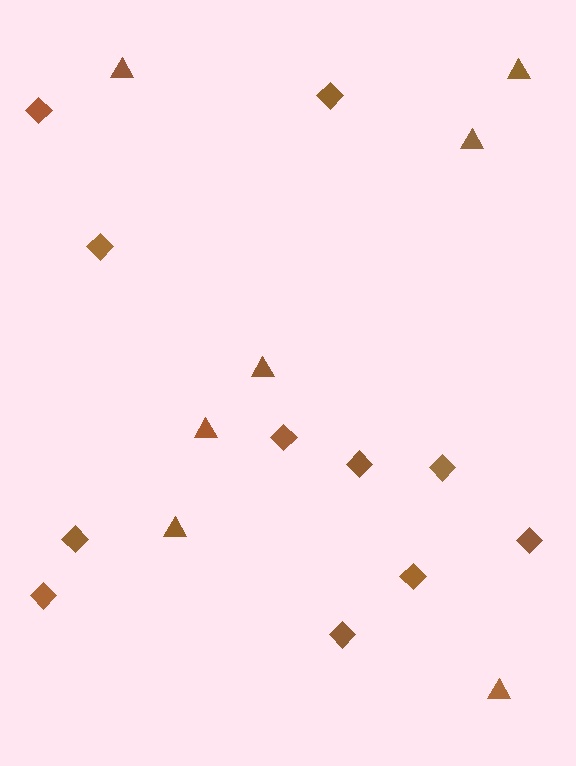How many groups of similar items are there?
There are 2 groups: one group of diamonds (11) and one group of triangles (7).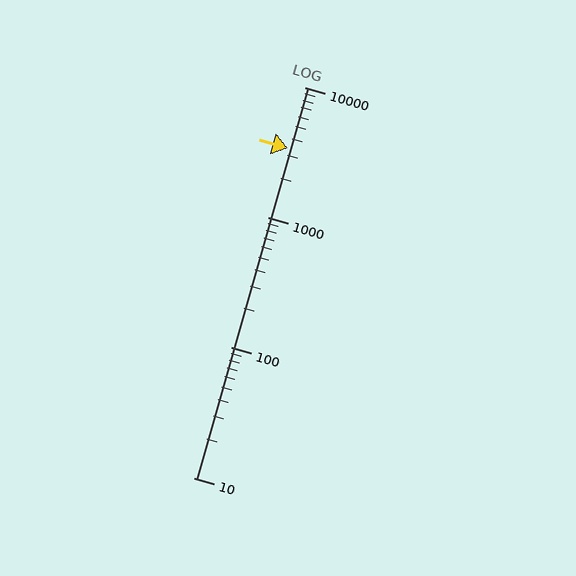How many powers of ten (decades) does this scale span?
The scale spans 3 decades, from 10 to 10000.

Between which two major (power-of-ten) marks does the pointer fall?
The pointer is between 1000 and 10000.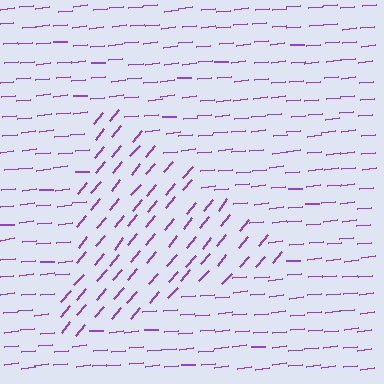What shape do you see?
I see a triangle.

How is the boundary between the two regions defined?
The boundary is defined purely by a change in line orientation (approximately 45 degrees difference). All lines are the same color and thickness.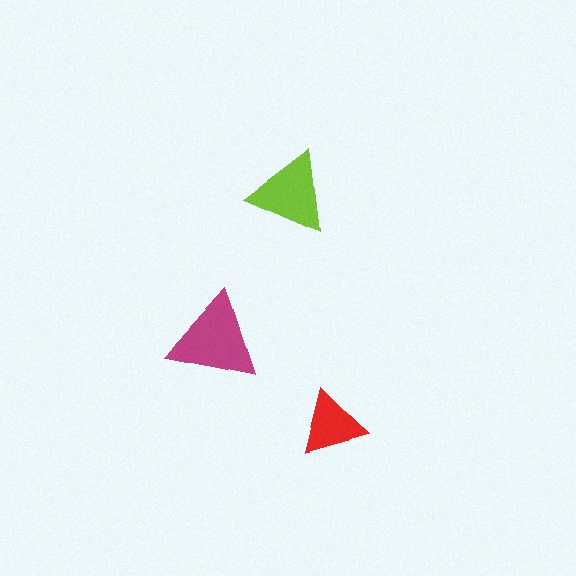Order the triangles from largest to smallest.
the magenta one, the lime one, the red one.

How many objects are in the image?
There are 3 objects in the image.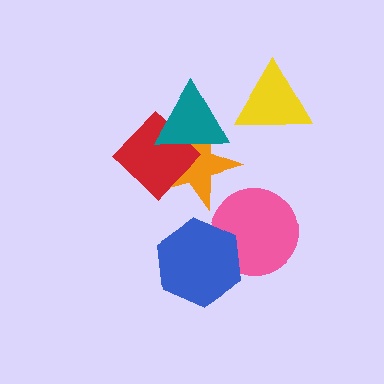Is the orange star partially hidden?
Yes, it is partially covered by another shape.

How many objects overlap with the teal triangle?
2 objects overlap with the teal triangle.